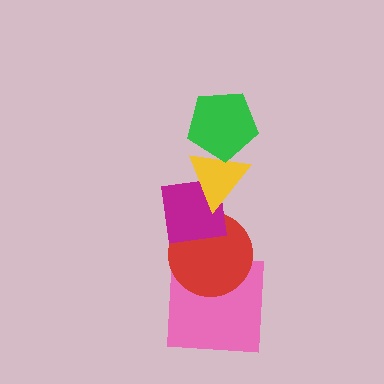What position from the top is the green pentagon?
The green pentagon is 1st from the top.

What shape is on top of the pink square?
The red circle is on top of the pink square.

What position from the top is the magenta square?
The magenta square is 3rd from the top.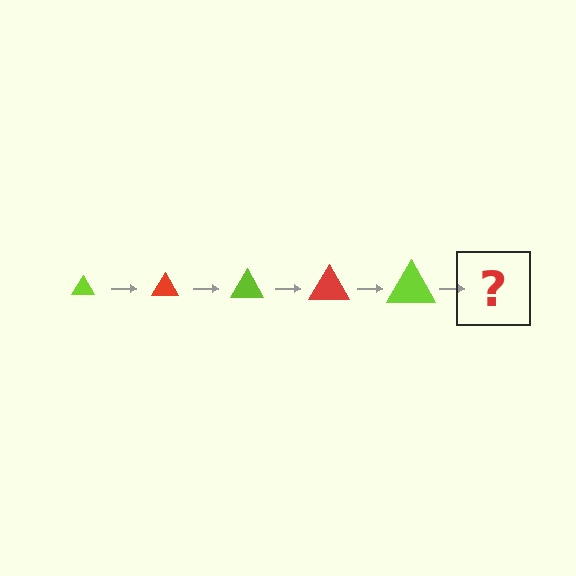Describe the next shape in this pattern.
It should be a red triangle, larger than the previous one.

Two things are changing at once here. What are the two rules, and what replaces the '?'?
The two rules are that the triangle grows larger each step and the color cycles through lime and red. The '?' should be a red triangle, larger than the previous one.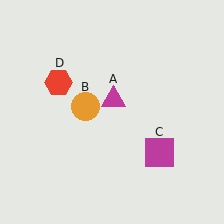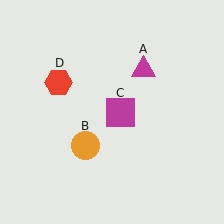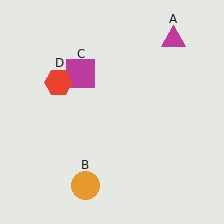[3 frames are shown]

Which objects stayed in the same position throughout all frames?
Red hexagon (object D) remained stationary.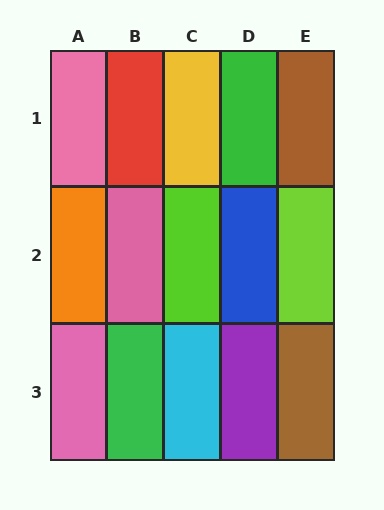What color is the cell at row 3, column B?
Green.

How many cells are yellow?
1 cell is yellow.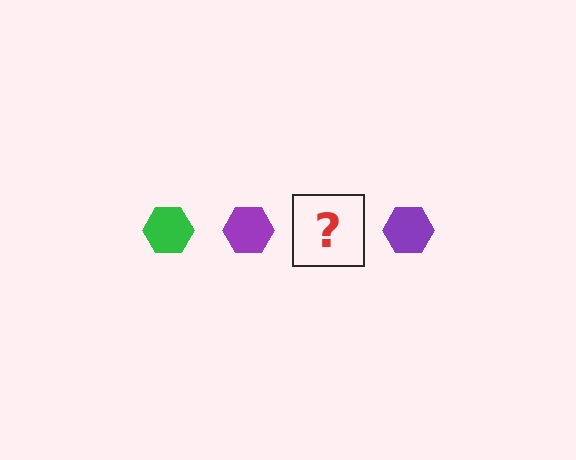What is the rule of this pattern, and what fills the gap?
The rule is that the pattern cycles through green, purple hexagons. The gap should be filled with a green hexagon.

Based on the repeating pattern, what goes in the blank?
The blank should be a green hexagon.